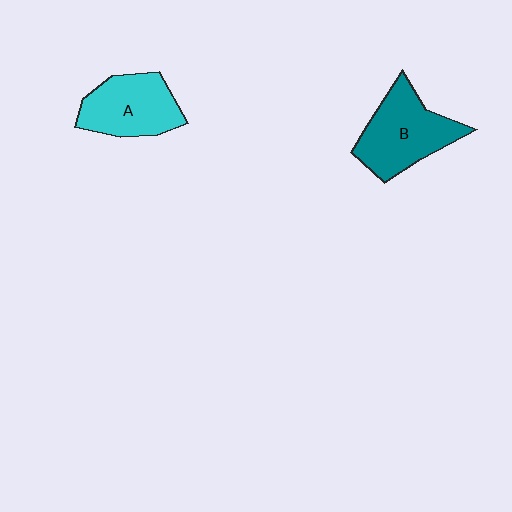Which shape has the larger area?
Shape B (teal).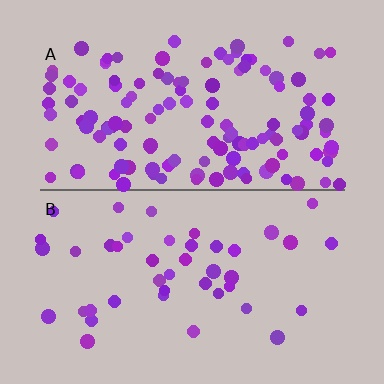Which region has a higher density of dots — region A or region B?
A (the top).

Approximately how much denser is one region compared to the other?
Approximately 3.0× — region A over region B.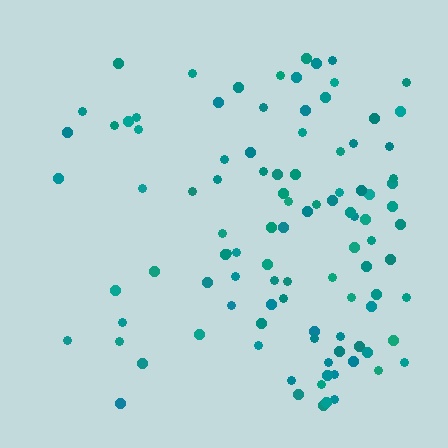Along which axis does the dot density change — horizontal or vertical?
Horizontal.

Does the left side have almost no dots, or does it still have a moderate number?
Still a moderate number, just noticeably fewer than the right.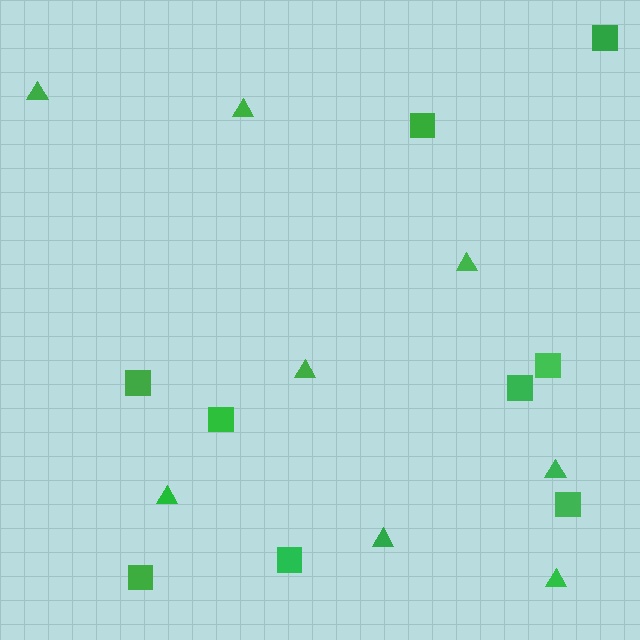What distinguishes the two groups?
There are 2 groups: one group of triangles (8) and one group of squares (9).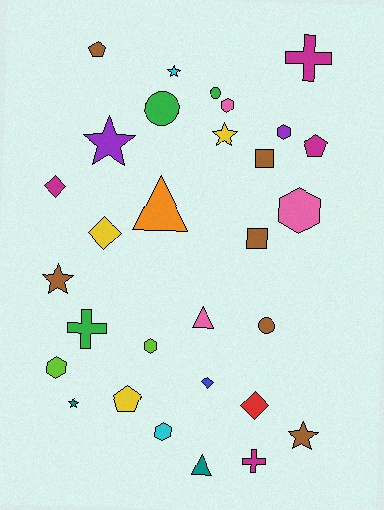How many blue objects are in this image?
There is 1 blue object.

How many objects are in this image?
There are 30 objects.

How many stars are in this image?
There are 6 stars.